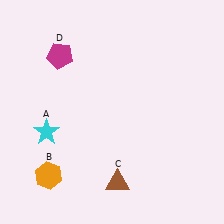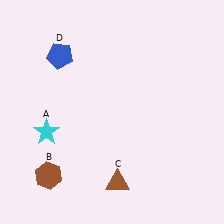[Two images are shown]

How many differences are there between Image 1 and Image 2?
There are 2 differences between the two images.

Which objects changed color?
B changed from orange to brown. D changed from magenta to blue.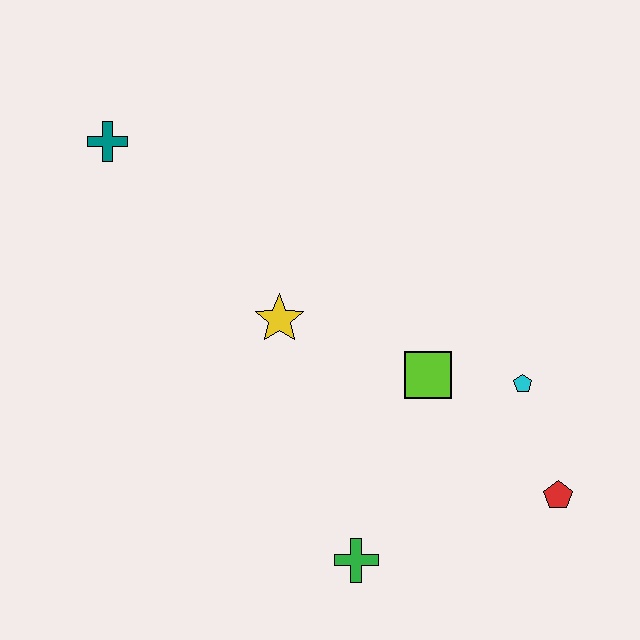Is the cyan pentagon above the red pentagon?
Yes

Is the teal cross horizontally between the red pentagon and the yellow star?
No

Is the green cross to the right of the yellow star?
Yes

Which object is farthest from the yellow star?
The red pentagon is farthest from the yellow star.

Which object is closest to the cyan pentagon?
The lime square is closest to the cyan pentagon.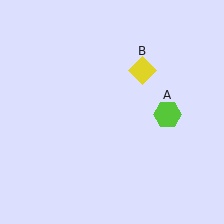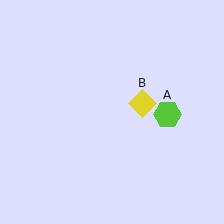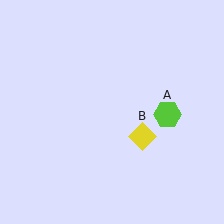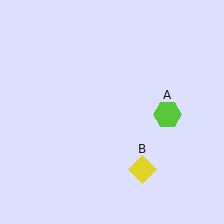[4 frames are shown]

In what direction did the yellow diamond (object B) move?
The yellow diamond (object B) moved down.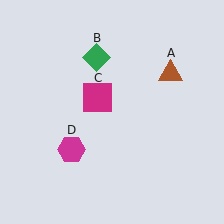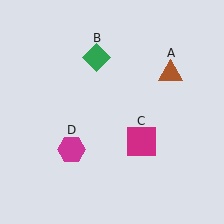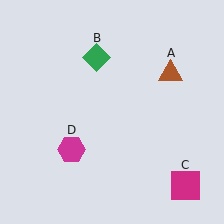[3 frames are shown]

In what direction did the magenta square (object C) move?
The magenta square (object C) moved down and to the right.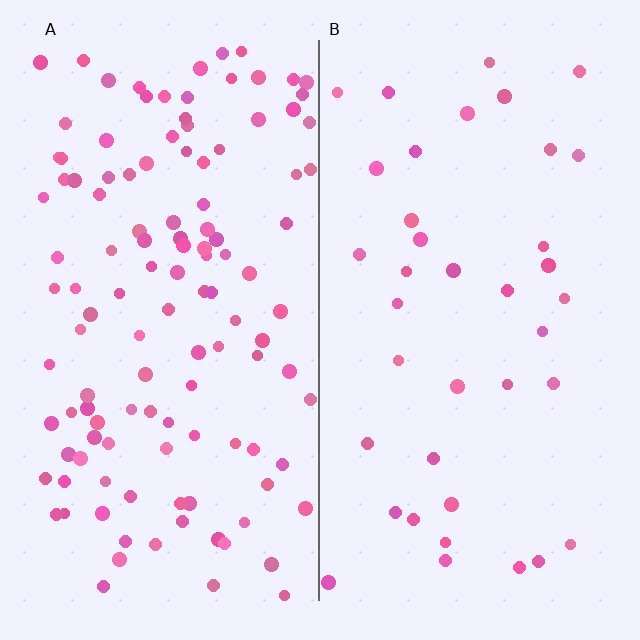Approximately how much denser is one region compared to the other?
Approximately 3.2× — region A over region B.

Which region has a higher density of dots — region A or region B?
A (the left).